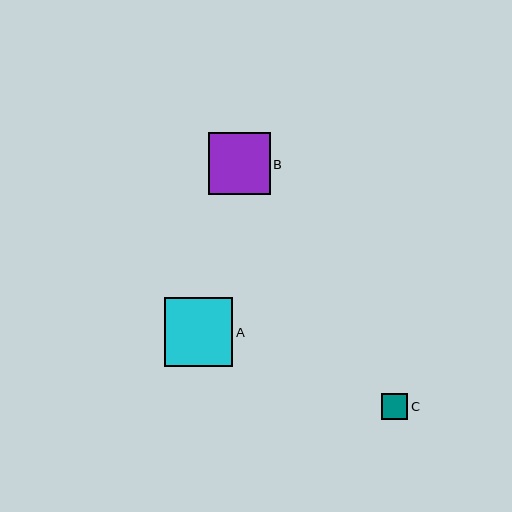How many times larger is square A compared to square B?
Square A is approximately 1.1 times the size of square B.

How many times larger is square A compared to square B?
Square A is approximately 1.1 times the size of square B.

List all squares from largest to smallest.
From largest to smallest: A, B, C.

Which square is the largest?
Square A is the largest with a size of approximately 69 pixels.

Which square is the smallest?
Square C is the smallest with a size of approximately 26 pixels.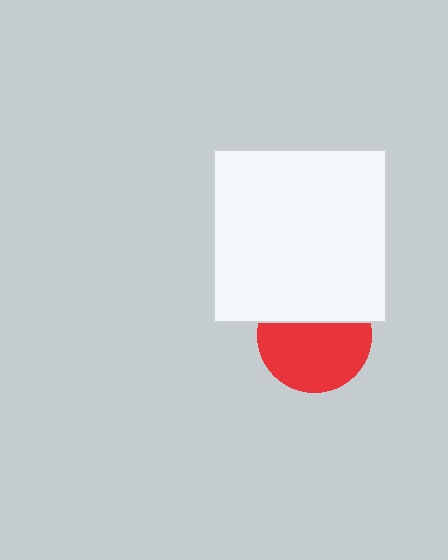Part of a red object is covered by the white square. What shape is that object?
It is a circle.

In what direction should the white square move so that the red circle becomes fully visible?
The white square should move up. That is the shortest direction to clear the overlap and leave the red circle fully visible.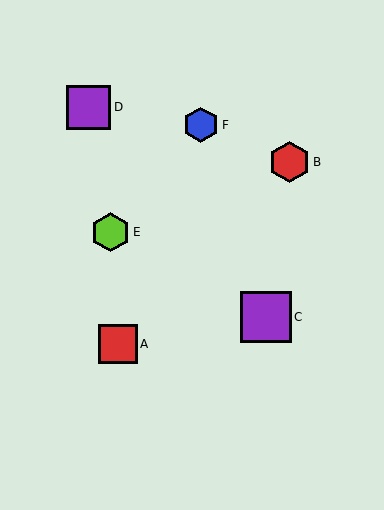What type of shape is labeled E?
Shape E is a lime hexagon.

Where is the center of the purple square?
The center of the purple square is at (89, 107).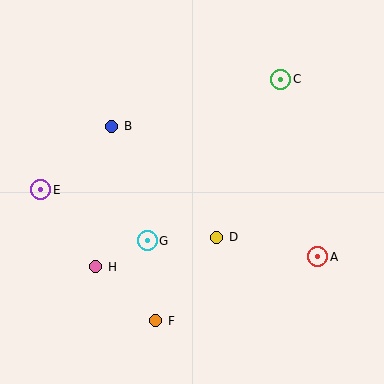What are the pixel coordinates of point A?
Point A is at (318, 257).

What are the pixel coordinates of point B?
Point B is at (112, 126).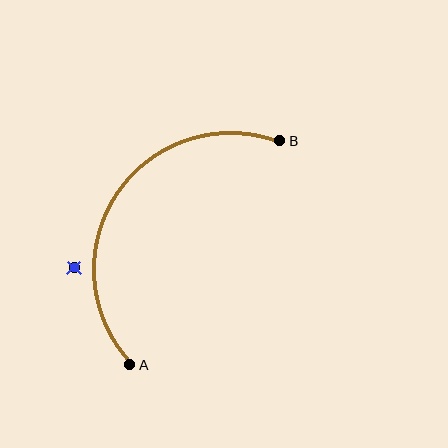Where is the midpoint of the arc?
The arc midpoint is the point on the curve farthest from the straight line joining A and B. It sits above and to the left of that line.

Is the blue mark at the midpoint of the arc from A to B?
No — the blue mark does not lie on the arc at all. It sits slightly outside the curve.